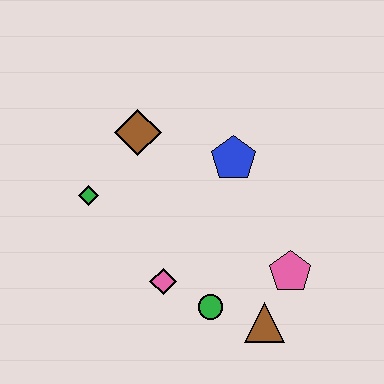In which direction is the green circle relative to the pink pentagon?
The green circle is to the left of the pink pentagon.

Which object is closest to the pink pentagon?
The brown triangle is closest to the pink pentagon.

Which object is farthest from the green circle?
The brown diamond is farthest from the green circle.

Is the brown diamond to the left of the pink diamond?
Yes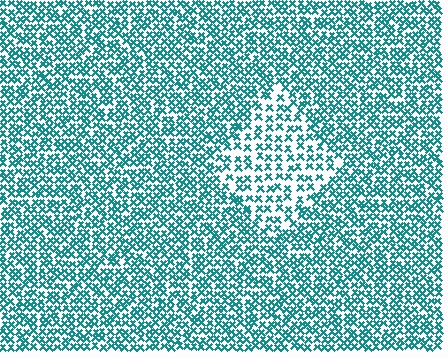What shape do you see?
I see a diamond.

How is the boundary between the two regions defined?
The boundary is defined by a change in element density (approximately 1.8x ratio). All elements are the same color, size, and shape.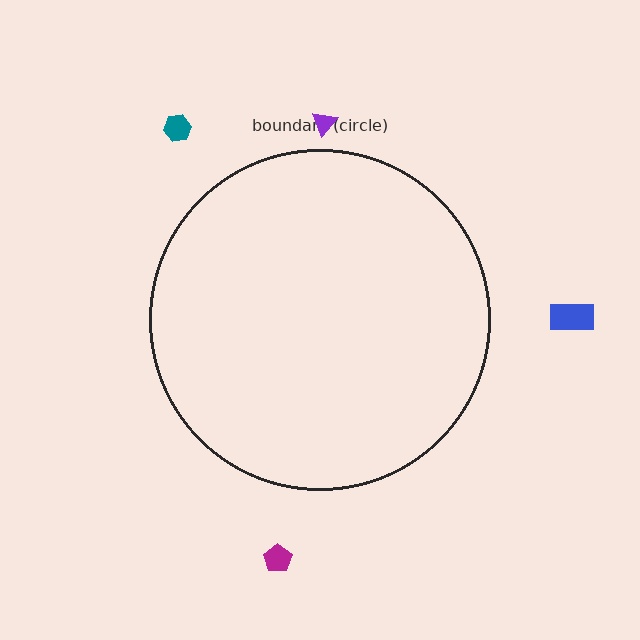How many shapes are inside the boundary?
0 inside, 4 outside.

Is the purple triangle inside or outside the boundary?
Outside.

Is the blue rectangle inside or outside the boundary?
Outside.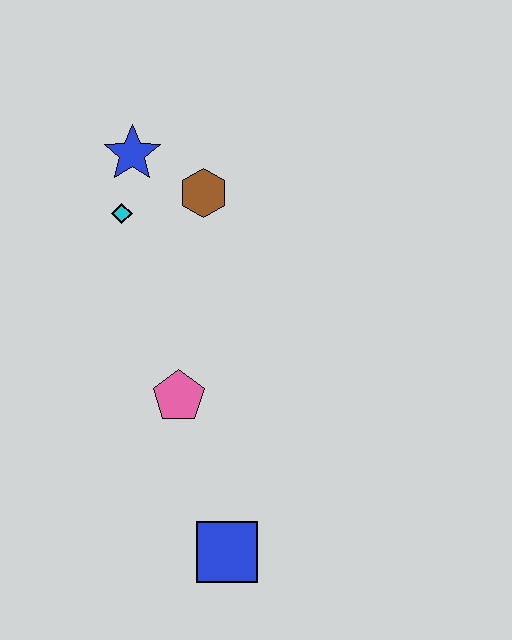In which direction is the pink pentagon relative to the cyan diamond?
The pink pentagon is below the cyan diamond.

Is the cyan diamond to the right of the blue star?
No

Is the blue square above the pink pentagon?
No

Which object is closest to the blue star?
The cyan diamond is closest to the blue star.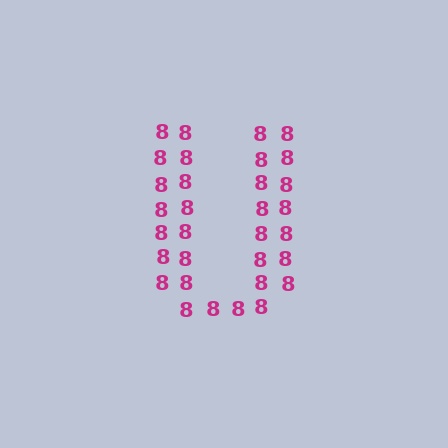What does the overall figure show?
The overall figure shows the letter U.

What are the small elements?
The small elements are digit 8's.